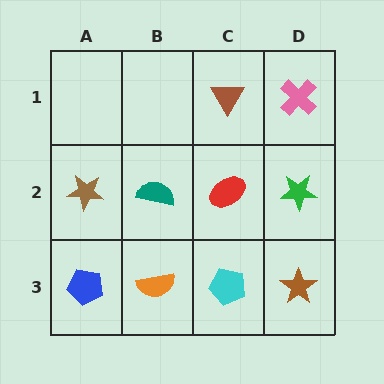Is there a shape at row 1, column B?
No, that cell is empty.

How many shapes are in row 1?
2 shapes.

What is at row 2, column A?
A brown star.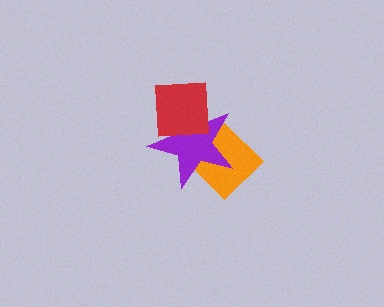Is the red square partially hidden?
No, no other shape covers it.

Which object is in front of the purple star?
The red square is in front of the purple star.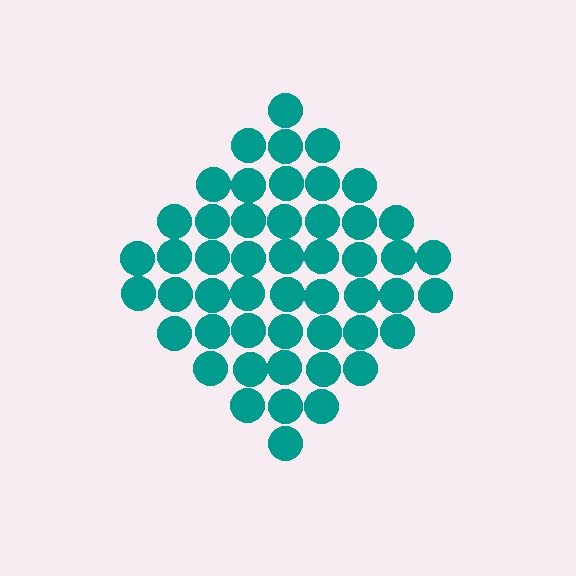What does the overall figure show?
The overall figure shows a diamond.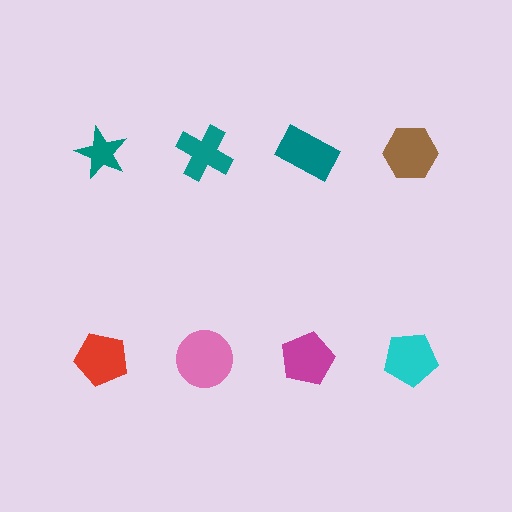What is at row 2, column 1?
A red pentagon.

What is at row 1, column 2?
A teal cross.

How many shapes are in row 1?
4 shapes.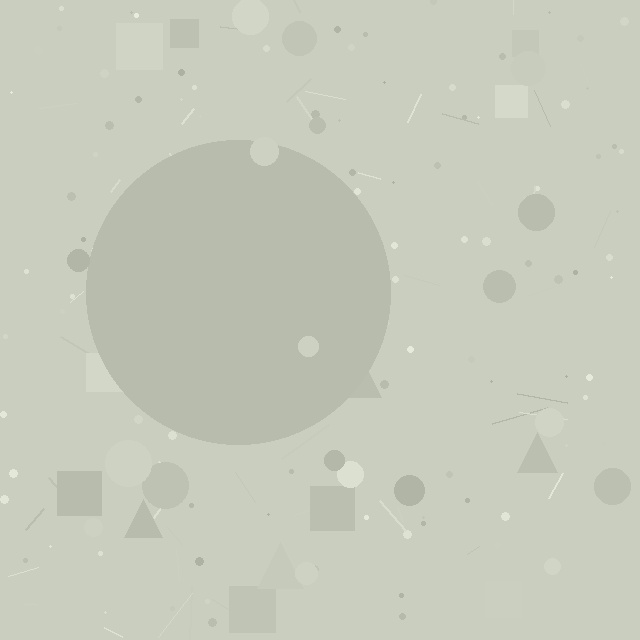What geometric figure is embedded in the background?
A circle is embedded in the background.